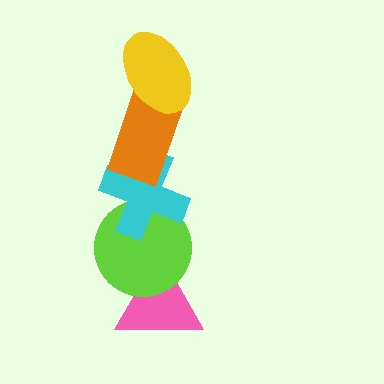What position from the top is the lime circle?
The lime circle is 4th from the top.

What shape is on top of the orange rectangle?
The yellow ellipse is on top of the orange rectangle.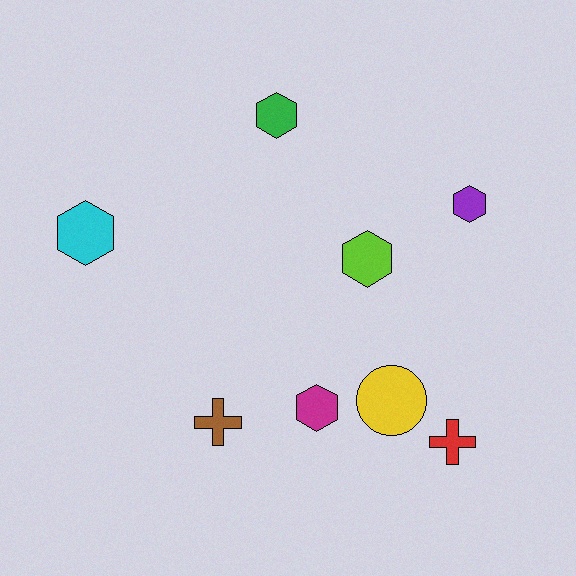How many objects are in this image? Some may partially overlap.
There are 8 objects.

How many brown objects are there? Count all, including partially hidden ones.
There is 1 brown object.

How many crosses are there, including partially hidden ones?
There are 2 crosses.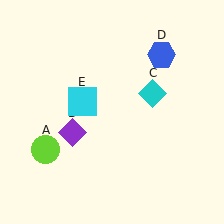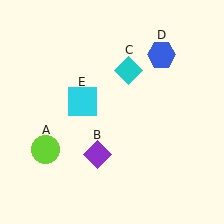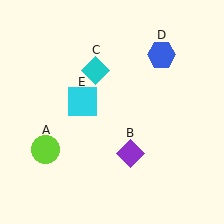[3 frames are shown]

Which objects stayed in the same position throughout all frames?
Lime circle (object A) and blue hexagon (object D) and cyan square (object E) remained stationary.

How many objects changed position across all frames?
2 objects changed position: purple diamond (object B), cyan diamond (object C).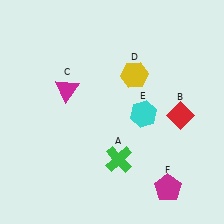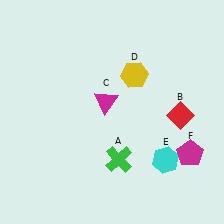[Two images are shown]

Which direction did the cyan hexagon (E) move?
The cyan hexagon (E) moved down.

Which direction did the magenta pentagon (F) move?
The magenta pentagon (F) moved up.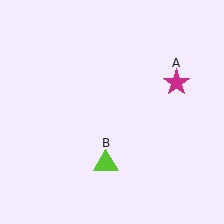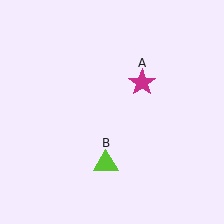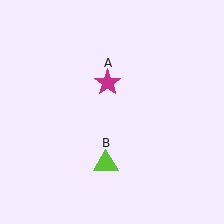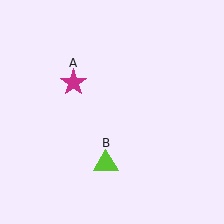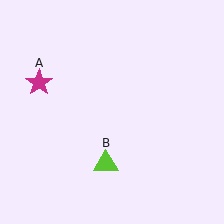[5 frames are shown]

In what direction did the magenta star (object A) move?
The magenta star (object A) moved left.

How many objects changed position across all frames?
1 object changed position: magenta star (object A).